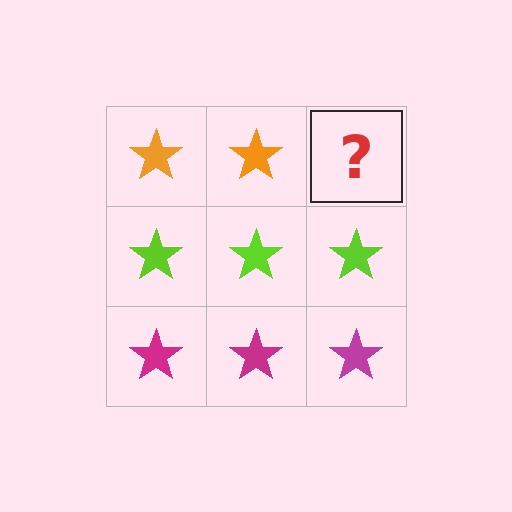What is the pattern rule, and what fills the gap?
The rule is that each row has a consistent color. The gap should be filled with an orange star.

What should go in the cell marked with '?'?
The missing cell should contain an orange star.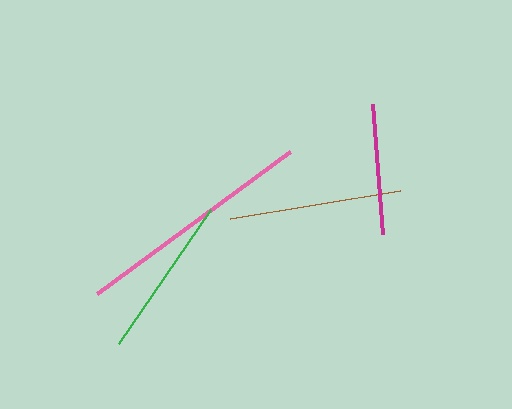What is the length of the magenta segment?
The magenta segment is approximately 130 pixels long.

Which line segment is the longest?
The pink line is the longest at approximately 240 pixels.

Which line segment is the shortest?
The magenta line is the shortest at approximately 130 pixels.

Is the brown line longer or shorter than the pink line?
The pink line is longer than the brown line.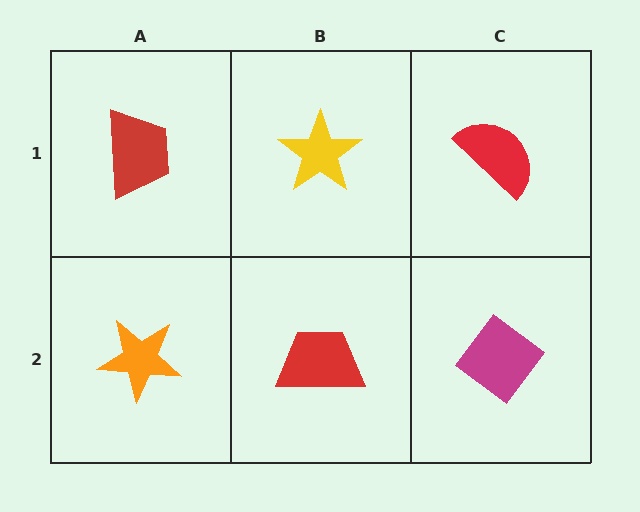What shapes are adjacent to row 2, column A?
A red trapezoid (row 1, column A), a red trapezoid (row 2, column B).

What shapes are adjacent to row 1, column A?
An orange star (row 2, column A), a yellow star (row 1, column B).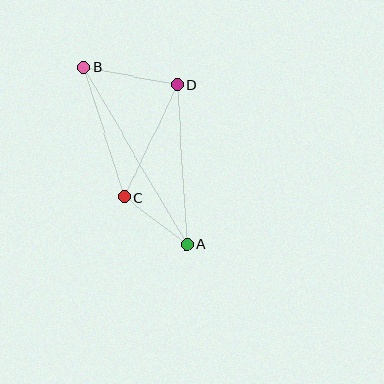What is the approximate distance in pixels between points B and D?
The distance between B and D is approximately 95 pixels.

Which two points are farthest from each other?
Points A and B are farthest from each other.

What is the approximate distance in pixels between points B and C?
The distance between B and C is approximately 136 pixels.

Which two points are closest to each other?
Points A and C are closest to each other.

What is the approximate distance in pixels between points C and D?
The distance between C and D is approximately 124 pixels.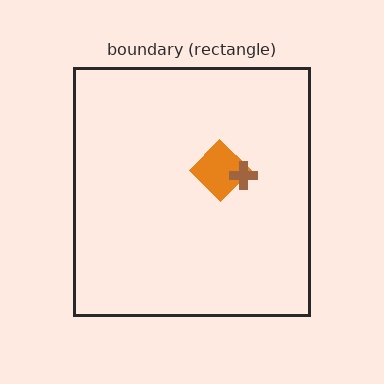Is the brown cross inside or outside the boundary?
Inside.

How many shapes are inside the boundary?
2 inside, 0 outside.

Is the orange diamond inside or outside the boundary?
Inside.